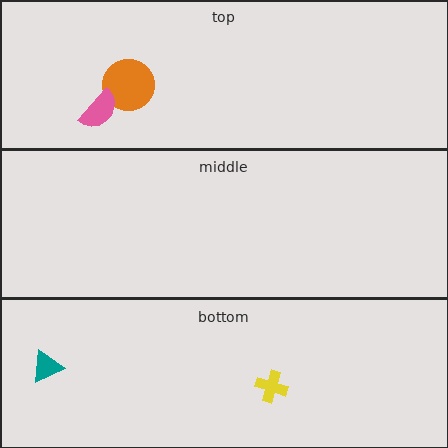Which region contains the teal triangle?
The bottom region.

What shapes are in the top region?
The orange circle, the pink semicircle.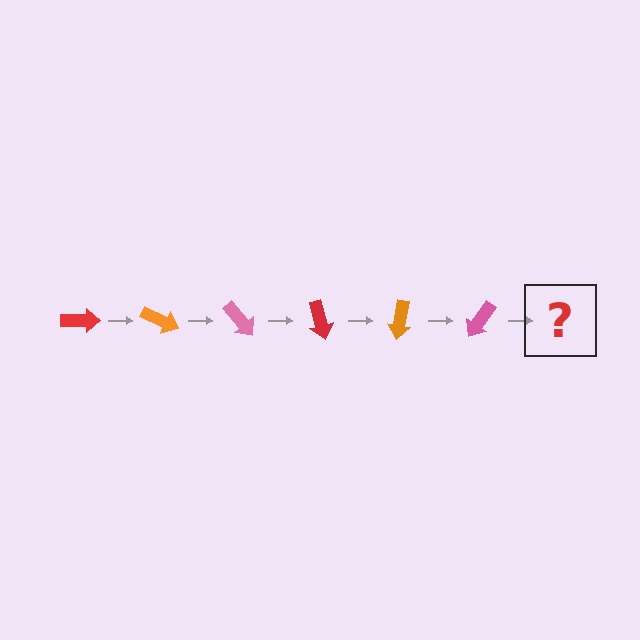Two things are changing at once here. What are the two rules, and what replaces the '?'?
The two rules are that it rotates 25 degrees each step and the color cycles through red, orange, and pink. The '?' should be a red arrow, rotated 150 degrees from the start.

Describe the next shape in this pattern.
It should be a red arrow, rotated 150 degrees from the start.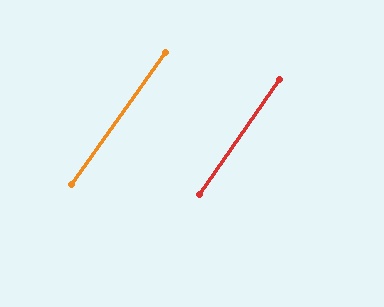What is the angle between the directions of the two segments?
Approximately 1 degree.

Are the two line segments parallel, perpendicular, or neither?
Parallel — their directions differ by only 0.8°.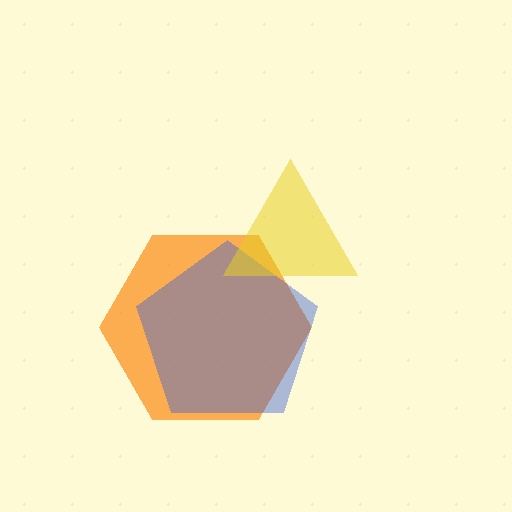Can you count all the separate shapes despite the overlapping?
Yes, there are 3 separate shapes.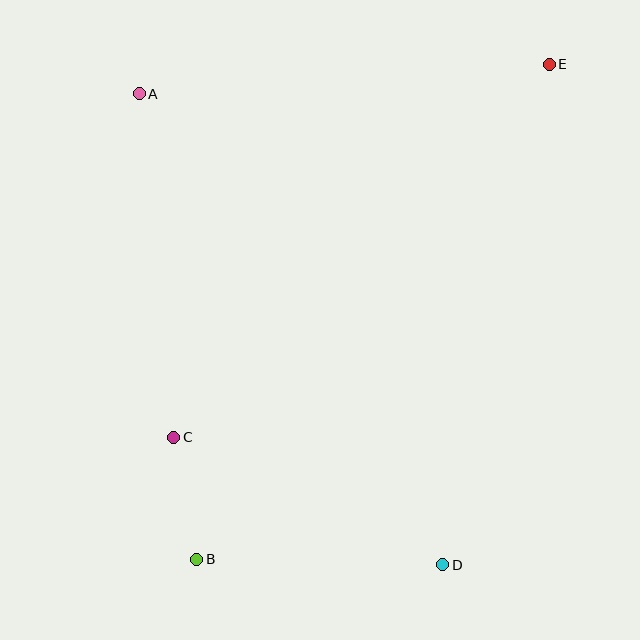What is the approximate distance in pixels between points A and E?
The distance between A and E is approximately 411 pixels.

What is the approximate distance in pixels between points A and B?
The distance between A and B is approximately 469 pixels.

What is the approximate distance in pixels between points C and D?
The distance between C and D is approximately 298 pixels.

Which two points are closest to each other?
Points B and C are closest to each other.